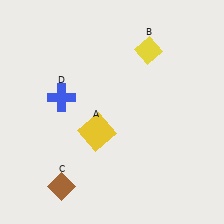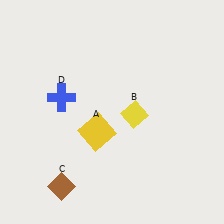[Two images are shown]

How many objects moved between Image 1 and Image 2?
1 object moved between the two images.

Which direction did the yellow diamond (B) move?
The yellow diamond (B) moved down.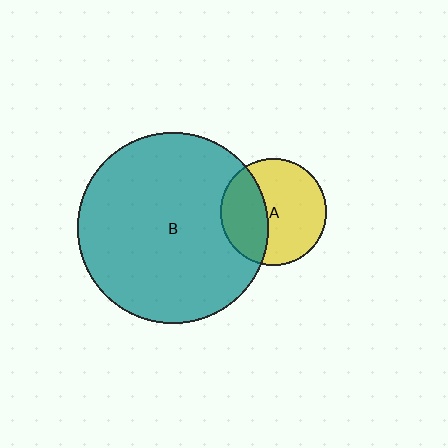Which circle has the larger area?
Circle B (teal).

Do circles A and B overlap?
Yes.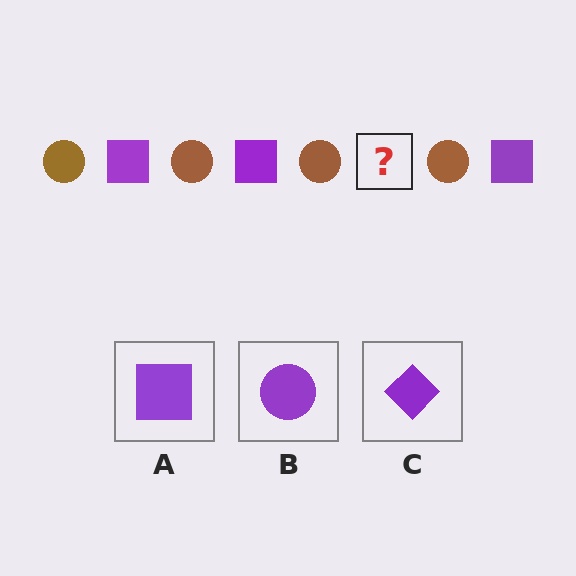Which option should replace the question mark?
Option A.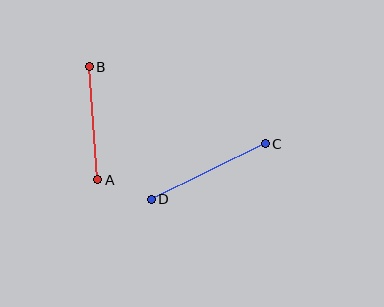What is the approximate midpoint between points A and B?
The midpoint is at approximately (93, 123) pixels.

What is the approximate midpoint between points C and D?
The midpoint is at approximately (208, 172) pixels.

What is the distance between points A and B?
The distance is approximately 113 pixels.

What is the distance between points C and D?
The distance is approximately 127 pixels.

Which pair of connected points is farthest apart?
Points C and D are farthest apart.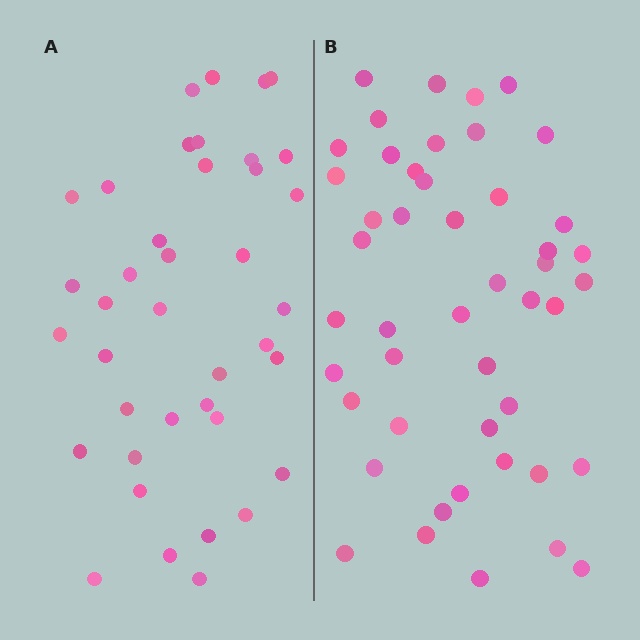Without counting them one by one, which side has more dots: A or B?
Region B (the right region) has more dots.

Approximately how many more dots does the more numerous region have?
Region B has roughly 8 or so more dots than region A.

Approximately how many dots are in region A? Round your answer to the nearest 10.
About 40 dots. (The exact count is 39, which rounds to 40.)